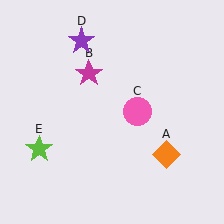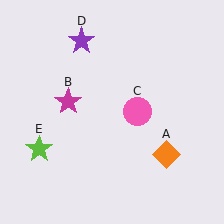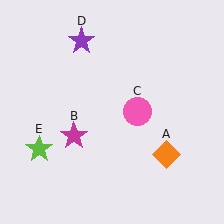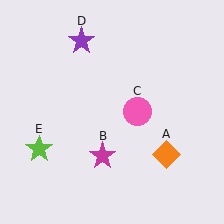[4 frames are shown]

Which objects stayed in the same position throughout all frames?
Orange diamond (object A) and pink circle (object C) and purple star (object D) and lime star (object E) remained stationary.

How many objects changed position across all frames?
1 object changed position: magenta star (object B).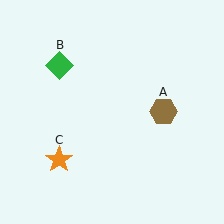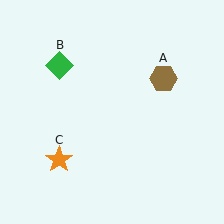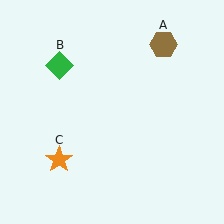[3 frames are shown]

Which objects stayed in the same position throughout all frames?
Green diamond (object B) and orange star (object C) remained stationary.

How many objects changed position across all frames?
1 object changed position: brown hexagon (object A).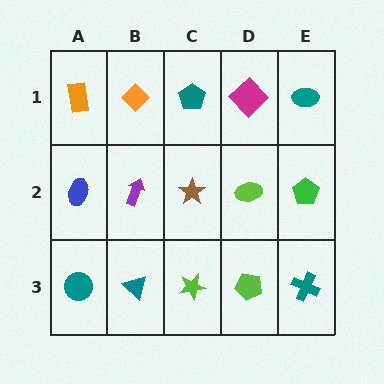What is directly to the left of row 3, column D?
A lime star.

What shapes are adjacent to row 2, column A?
An orange rectangle (row 1, column A), a teal circle (row 3, column A), a purple arrow (row 2, column B).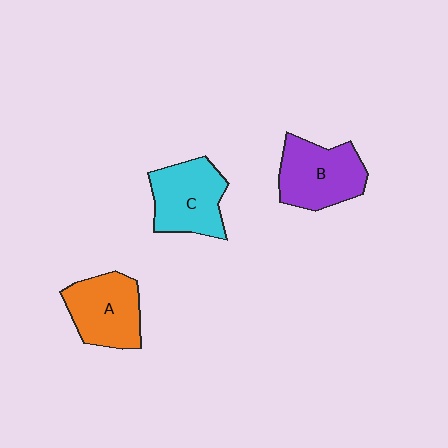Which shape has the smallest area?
Shape A (orange).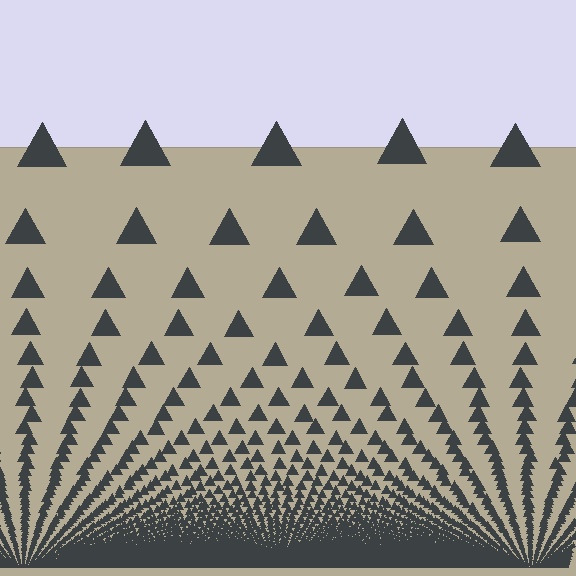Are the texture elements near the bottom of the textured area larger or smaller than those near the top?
Smaller. The gradient is inverted — elements near the bottom are smaller and denser.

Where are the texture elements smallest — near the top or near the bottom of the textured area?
Near the bottom.